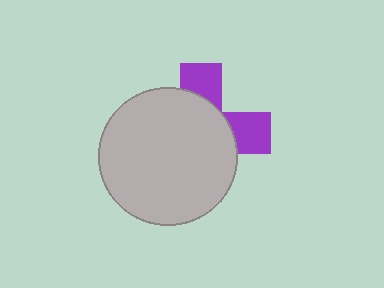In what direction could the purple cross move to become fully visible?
The purple cross could move toward the upper-right. That would shift it out from behind the light gray circle entirely.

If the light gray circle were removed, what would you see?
You would see the complete purple cross.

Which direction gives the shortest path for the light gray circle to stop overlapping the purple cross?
Moving toward the lower-left gives the shortest separation.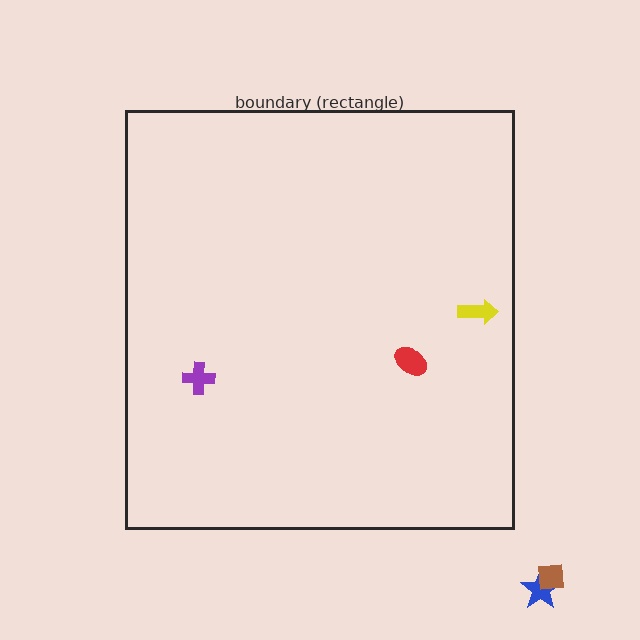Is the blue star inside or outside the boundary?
Outside.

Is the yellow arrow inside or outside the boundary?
Inside.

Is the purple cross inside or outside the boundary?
Inside.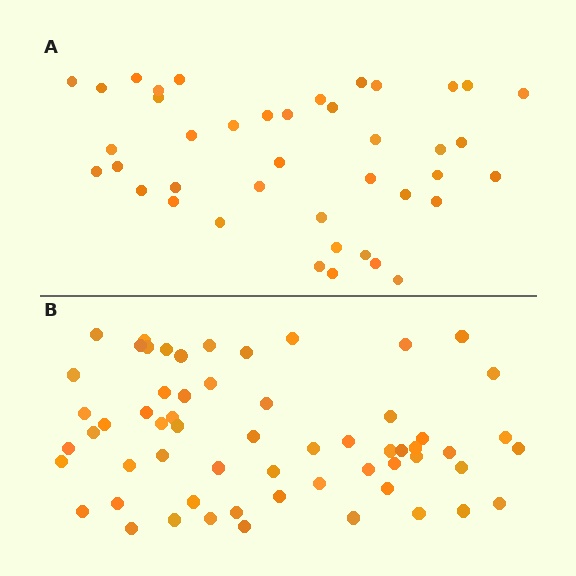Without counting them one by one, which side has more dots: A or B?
Region B (the bottom region) has more dots.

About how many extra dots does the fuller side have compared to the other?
Region B has approximately 20 more dots than region A.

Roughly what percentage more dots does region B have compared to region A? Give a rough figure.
About 45% more.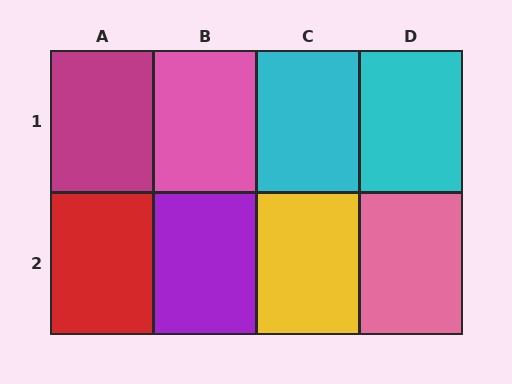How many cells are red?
1 cell is red.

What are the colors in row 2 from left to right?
Red, purple, yellow, pink.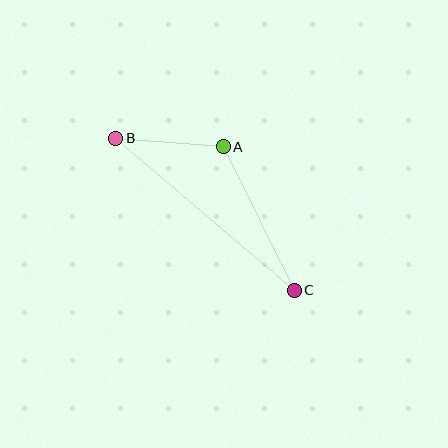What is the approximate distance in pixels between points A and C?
The distance between A and C is approximately 160 pixels.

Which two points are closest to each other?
Points A and B are closest to each other.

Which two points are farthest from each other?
Points B and C are farthest from each other.